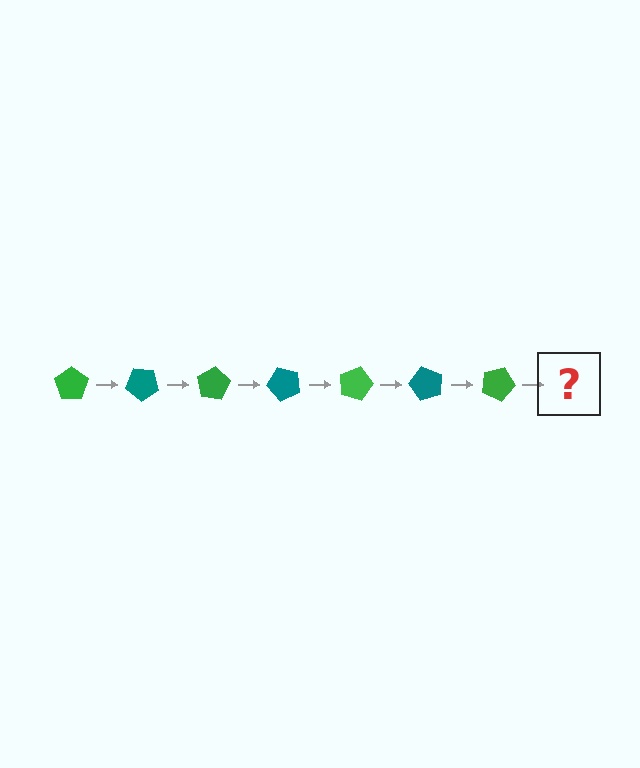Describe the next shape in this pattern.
It should be a teal pentagon, rotated 280 degrees from the start.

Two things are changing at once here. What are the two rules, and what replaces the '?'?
The two rules are that it rotates 40 degrees each step and the color cycles through green and teal. The '?' should be a teal pentagon, rotated 280 degrees from the start.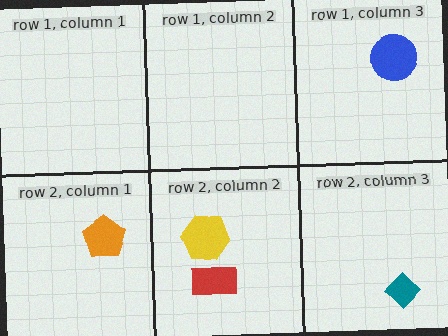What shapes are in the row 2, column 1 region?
The orange pentagon.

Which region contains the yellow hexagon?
The row 2, column 2 region.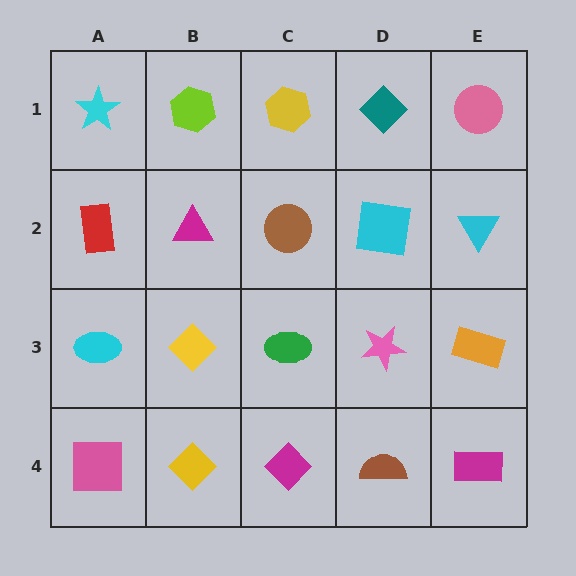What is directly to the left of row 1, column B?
A cyan star.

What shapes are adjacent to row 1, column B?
A magenta triangle (row 2, column B), a cyan star (row 1, column A), a yellow hexagon (row 1, column C).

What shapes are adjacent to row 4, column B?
A yellow diamond (row 3, column B), a pink square (row 4, column A), a magenta diamond (row 4, column C).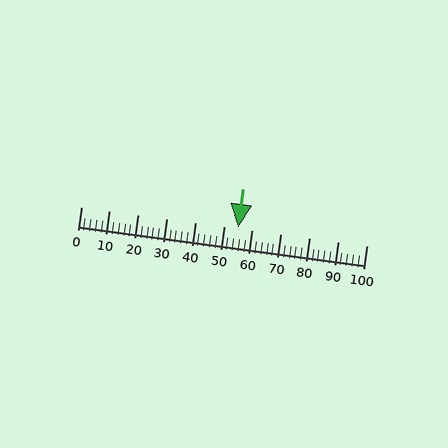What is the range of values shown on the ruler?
The ruler shows values from 0 to 100.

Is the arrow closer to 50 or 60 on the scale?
The arrow is closer to 60.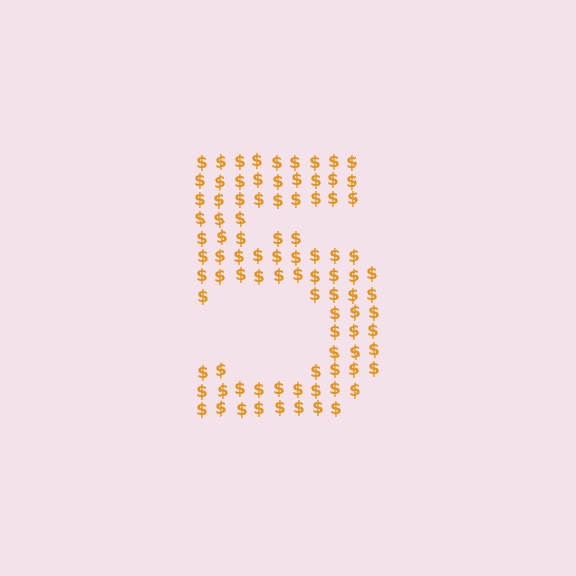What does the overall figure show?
The overall figure shows the digit 5.